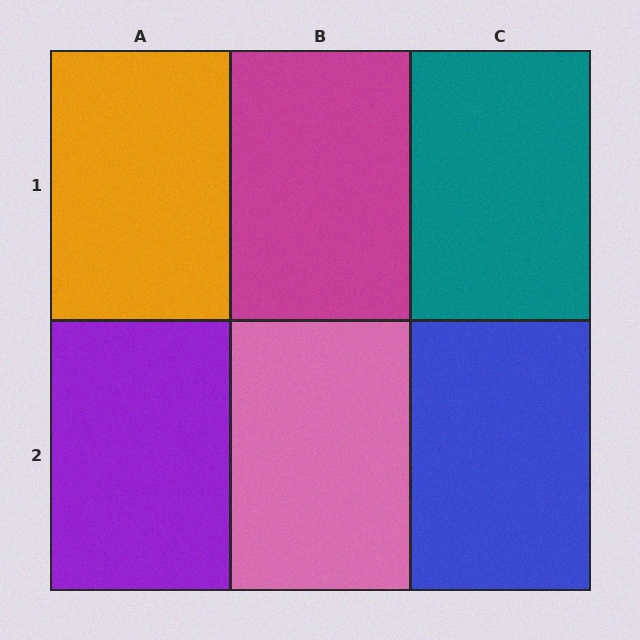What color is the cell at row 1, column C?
Teal.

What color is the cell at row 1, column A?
Orange.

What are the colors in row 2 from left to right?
Purple, pink, blue.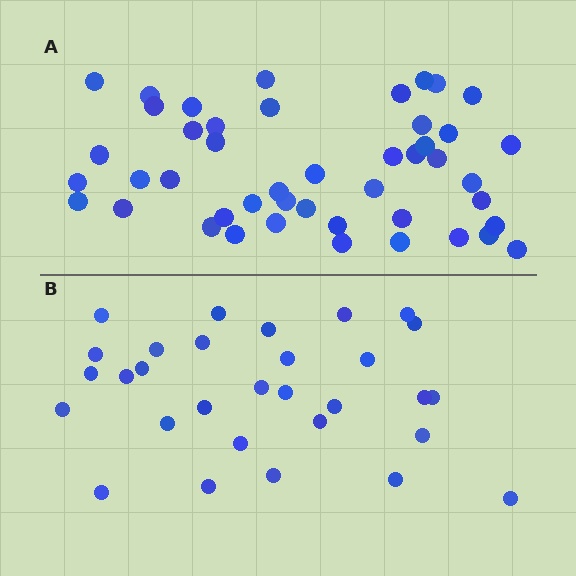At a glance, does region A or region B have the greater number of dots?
Region A (the top region) has more dots.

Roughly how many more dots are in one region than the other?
Region A has approximately 15 more dots than region B.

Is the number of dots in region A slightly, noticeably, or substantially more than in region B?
Region A has substantially more. The ratio is roughly 1.5 to 1.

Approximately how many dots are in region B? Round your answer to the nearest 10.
About 30 dots.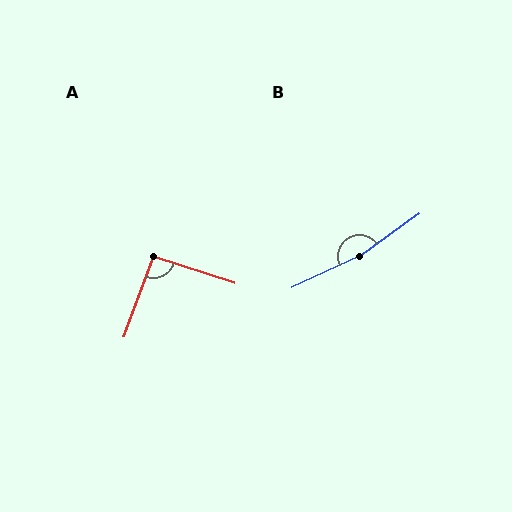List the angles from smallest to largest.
A (92°), B (170°).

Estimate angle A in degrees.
Approximately 92 degrees.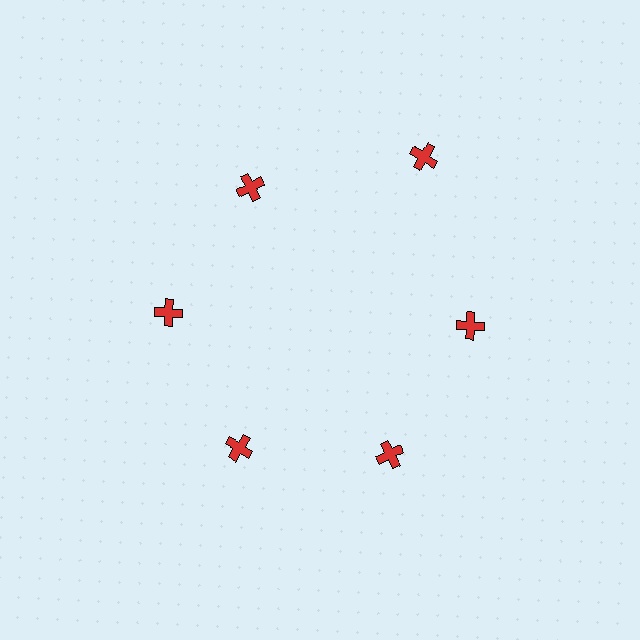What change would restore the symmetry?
The symmetry would be restored by moving it inward, back onto the ring so that all 6 crosses sit at equal angles and equal distance from the center.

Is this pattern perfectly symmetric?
No. The 6 red crosses are arranged in a ring, but one element near the 1 o'clock position is pushed outward from the center, breaking the 6-fold rotational symmetry.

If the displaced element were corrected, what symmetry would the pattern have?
It would have 6-fold rotational symmetry — the pattern would map onto itself every 60 degrees.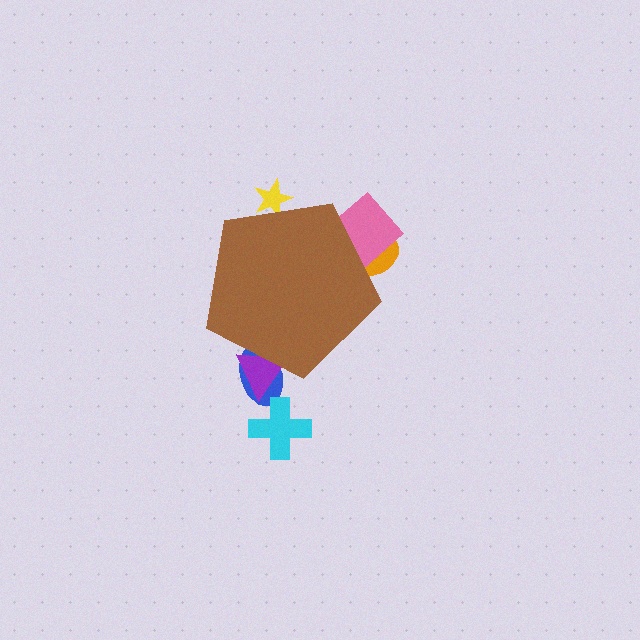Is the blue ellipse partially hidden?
Yes, the blue ellipse is partially hidden behind the brown pentagon.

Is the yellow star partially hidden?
Yes, the yellow star is partially hidden behind the brown pentagon.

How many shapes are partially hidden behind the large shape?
5 shapes are partially hidden.